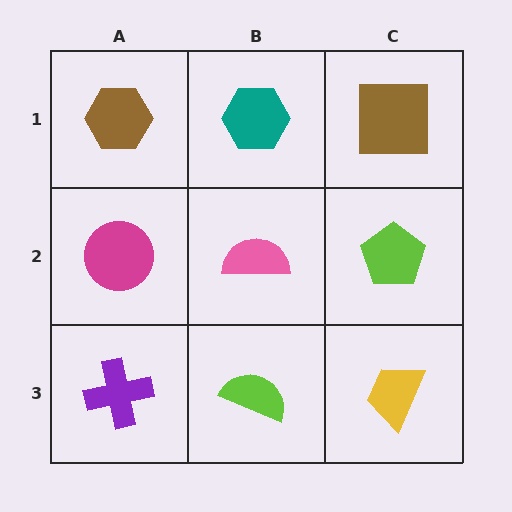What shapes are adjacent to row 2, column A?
A brown hexagon (row 1, column A), a purple cross (row 3, column A), a pink semicircle (row 2, column B).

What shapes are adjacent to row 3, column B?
A pink semicircle (row 2, column B), a purple cross (row 3, column A), a yellow trapezoid (row 3, column C).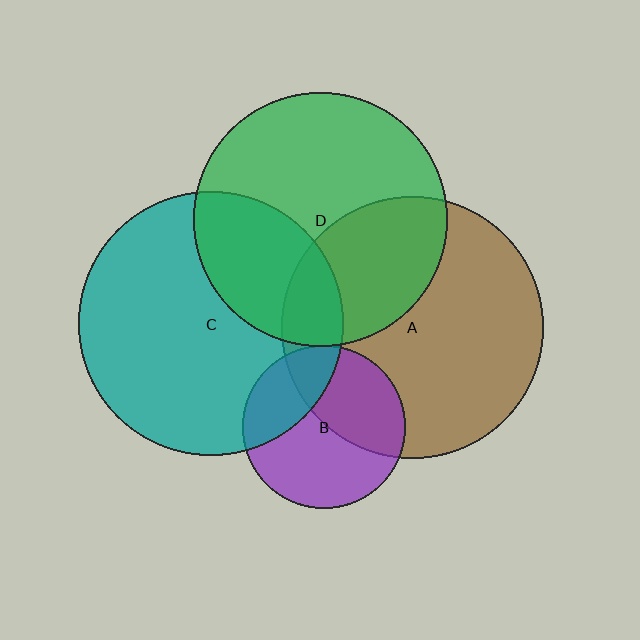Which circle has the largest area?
Circle C (teal).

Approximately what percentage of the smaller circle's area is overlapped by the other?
Approximately 5%.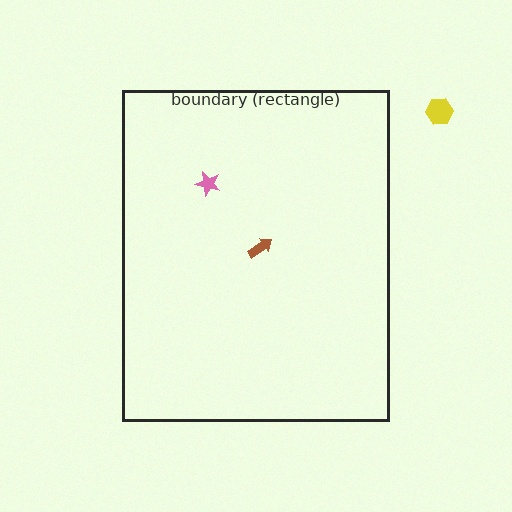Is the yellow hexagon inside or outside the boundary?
Outside.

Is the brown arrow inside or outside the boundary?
Inside.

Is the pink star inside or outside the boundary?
Inside.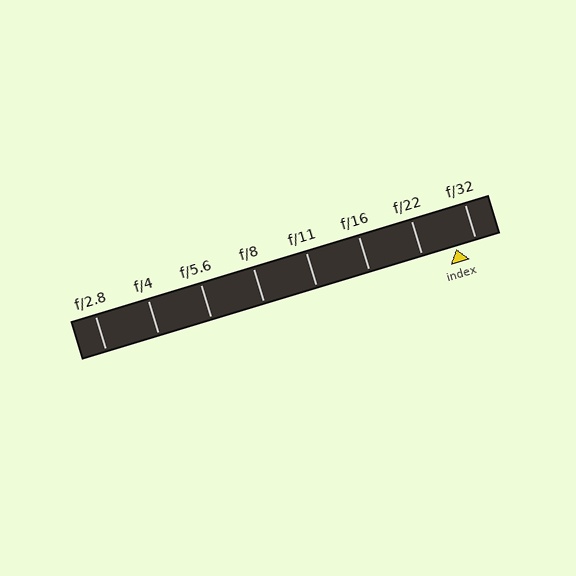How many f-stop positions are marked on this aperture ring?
There are 8 f-stop positions marked.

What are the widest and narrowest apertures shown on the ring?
The widest aperture shown is f/2.8 and the narrowest is f/32.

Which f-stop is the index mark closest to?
The index mark is closest to f/32.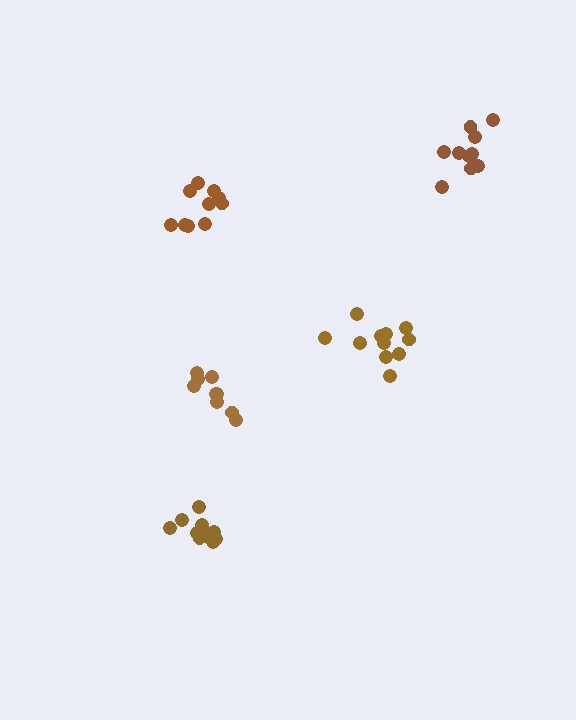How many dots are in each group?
Group 1: 11 dots, Group 2: 9 dots, Group 3: 11 dots, Group 4: 10 dots, Group 5: 10 dots (51 total).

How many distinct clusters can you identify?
There are 5 distinct clusters.